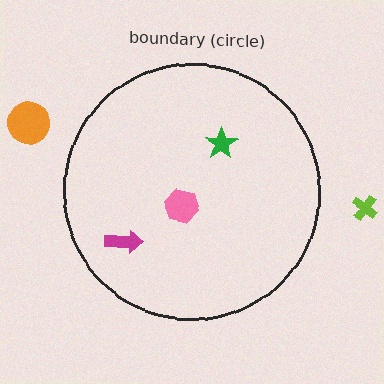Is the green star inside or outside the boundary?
Inside.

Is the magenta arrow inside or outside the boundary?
Inside.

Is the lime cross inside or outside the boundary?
Outside.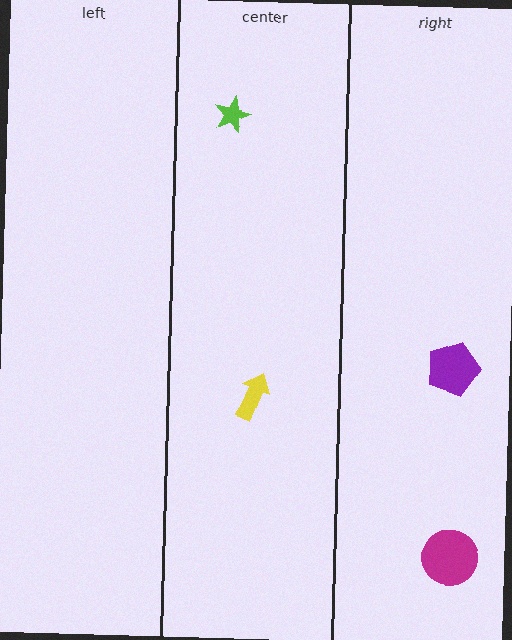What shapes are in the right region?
The purple pentagon, the magenta circle.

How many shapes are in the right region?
2.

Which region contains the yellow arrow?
The center region.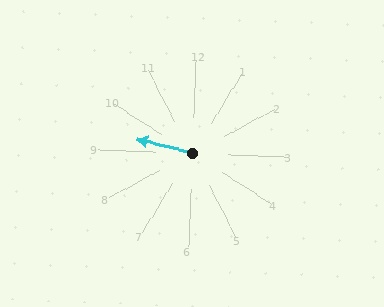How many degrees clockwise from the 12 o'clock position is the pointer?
Approximately 282 degrees.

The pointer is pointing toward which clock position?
Roughly 9 o'clock.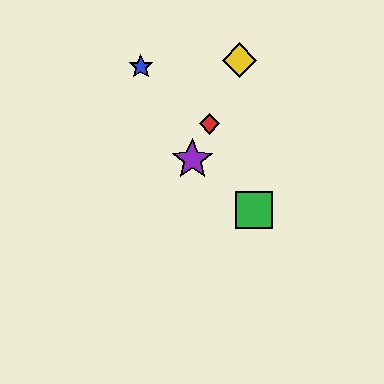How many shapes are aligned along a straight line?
3 shapes (the red diamond, the yellow diamond, the purple star) are aligned along a straight line.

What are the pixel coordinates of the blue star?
The blue star is at (141, 67).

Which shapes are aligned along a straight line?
The red diamond, the yellow diamond, the purple star are aligned along a straight line.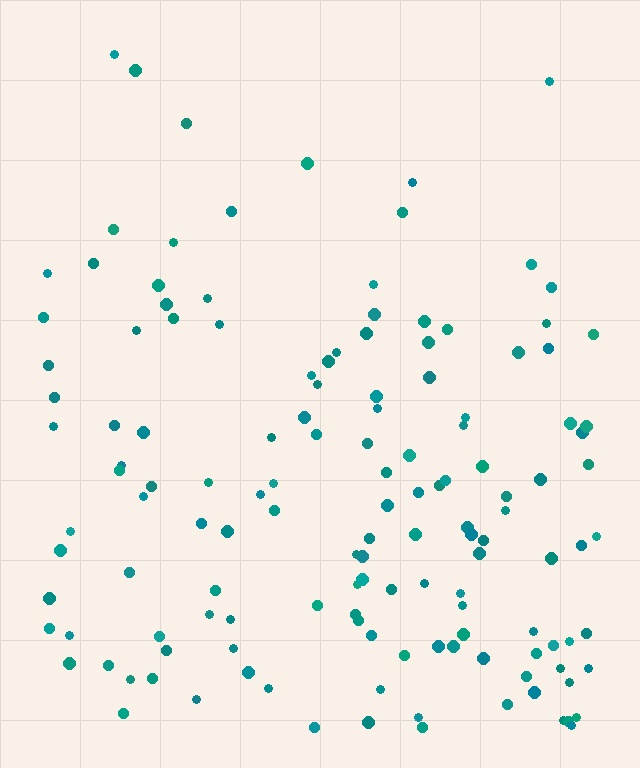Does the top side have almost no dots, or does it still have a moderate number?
Still a moderate number, just noticeably fewer than the bottom.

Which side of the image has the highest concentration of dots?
The bottom.